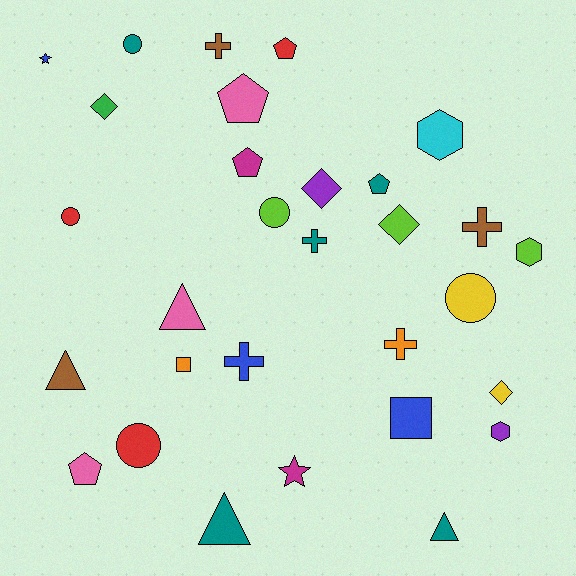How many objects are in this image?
There are 30 objects.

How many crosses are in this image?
There are 5 crosses.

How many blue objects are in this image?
There are 3 blue objects.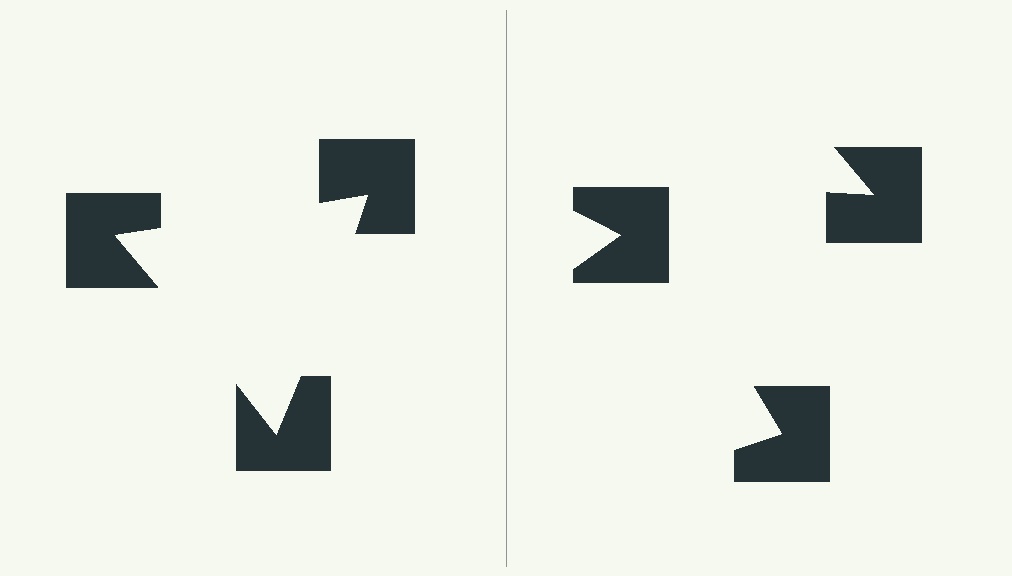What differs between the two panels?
The notched squares are positioned identically on both sides; only the wedge orientations differ. On the left they align to a triangle; on the right they are misaligned.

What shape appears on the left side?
An illusory triangle.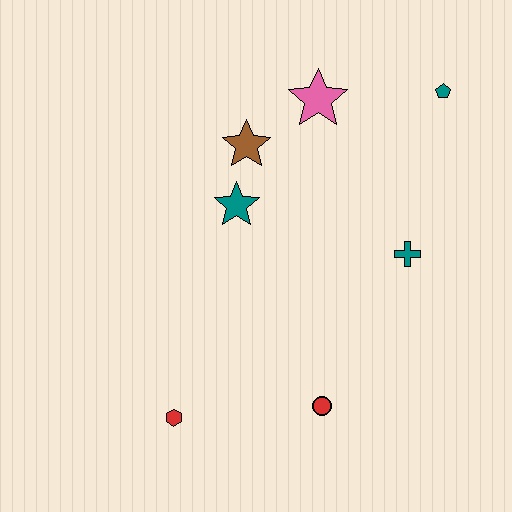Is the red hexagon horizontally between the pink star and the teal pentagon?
No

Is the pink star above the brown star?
Yes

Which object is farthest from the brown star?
The red hexagon is farthest from the brown star.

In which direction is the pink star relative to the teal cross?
The pink star is above the teal cross.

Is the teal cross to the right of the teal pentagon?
No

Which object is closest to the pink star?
The brown star is closest to the pink star.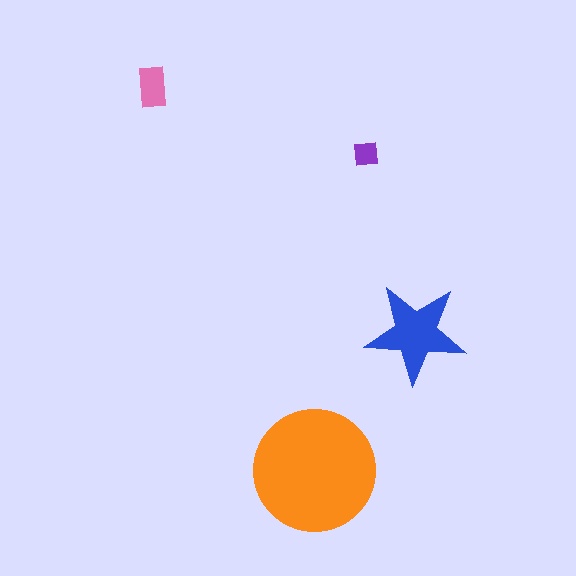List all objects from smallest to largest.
The purple square, the pink rectangle, the blue star, the orange circle.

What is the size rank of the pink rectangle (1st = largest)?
3rd.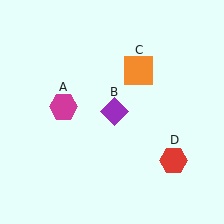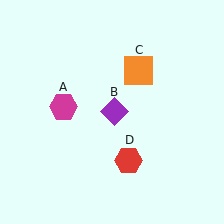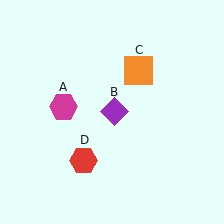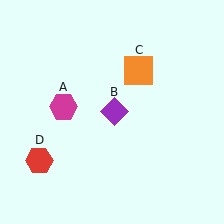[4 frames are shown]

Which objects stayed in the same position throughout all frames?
Magenta hexagon (object A) and purple diamond (object B) and orange square (object C) remained stationary.